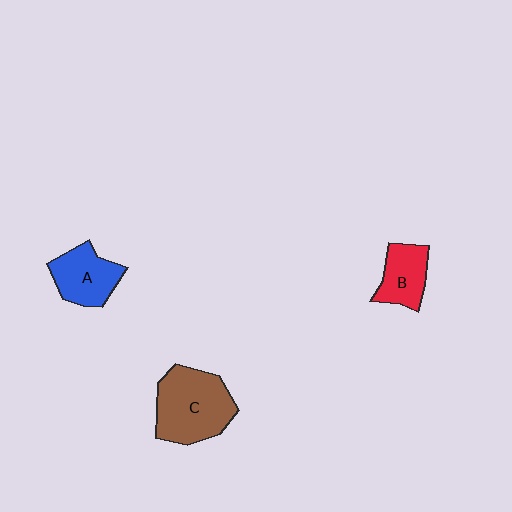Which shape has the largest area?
Shape C (brown).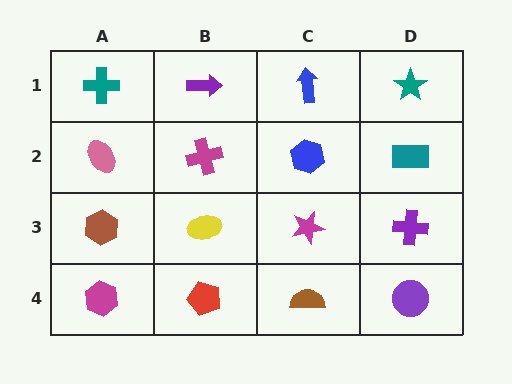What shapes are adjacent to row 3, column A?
A pink ellipse (row 2, column A), a magenta hexagon (row 4, column A), a yellow ellipse (row 3, column B).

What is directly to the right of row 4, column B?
A brown semicircle.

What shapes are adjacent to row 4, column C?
A magenta star (row 3, column C), a red pentagon (row 4, column B), a purple circle (row 4, column D).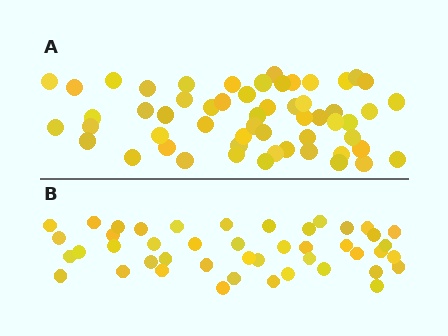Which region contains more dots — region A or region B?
Region A (the top region) has more dots.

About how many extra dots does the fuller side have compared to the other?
Region A has roughly 12 or so more dots than region B.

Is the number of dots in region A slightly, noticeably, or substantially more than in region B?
Region A has only slightly more — the two regions are fairly close. The ratio is roughly 1.2 to 1.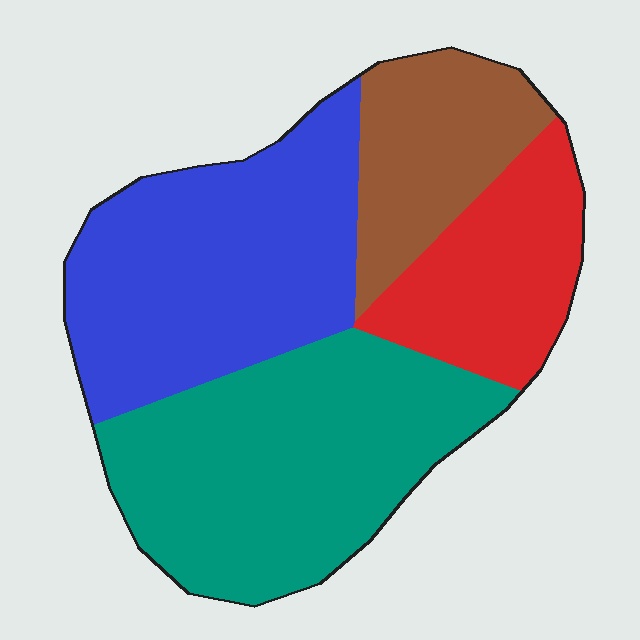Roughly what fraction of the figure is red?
Red takes up about one sixth (1/6) of the figure.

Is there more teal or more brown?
Teal.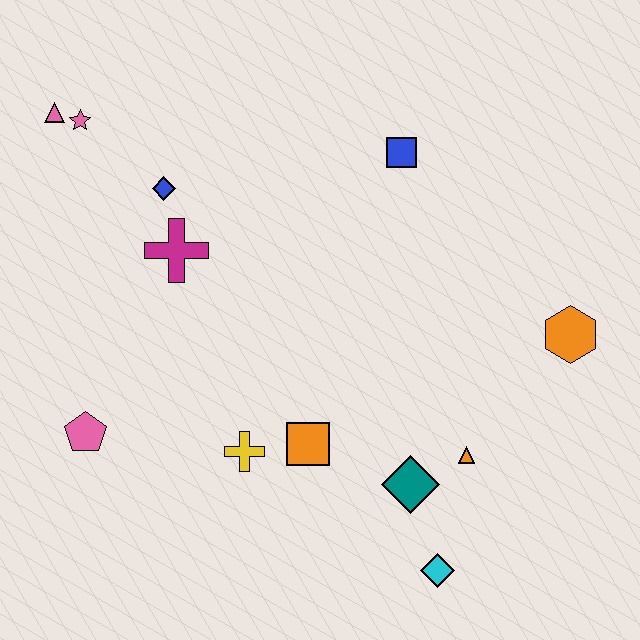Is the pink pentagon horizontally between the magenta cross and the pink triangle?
Yes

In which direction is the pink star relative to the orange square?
The pink star is above the orange square.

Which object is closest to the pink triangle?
The pink star is closest to the pink triangle.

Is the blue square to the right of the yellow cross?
Yes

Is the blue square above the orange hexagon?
Yes